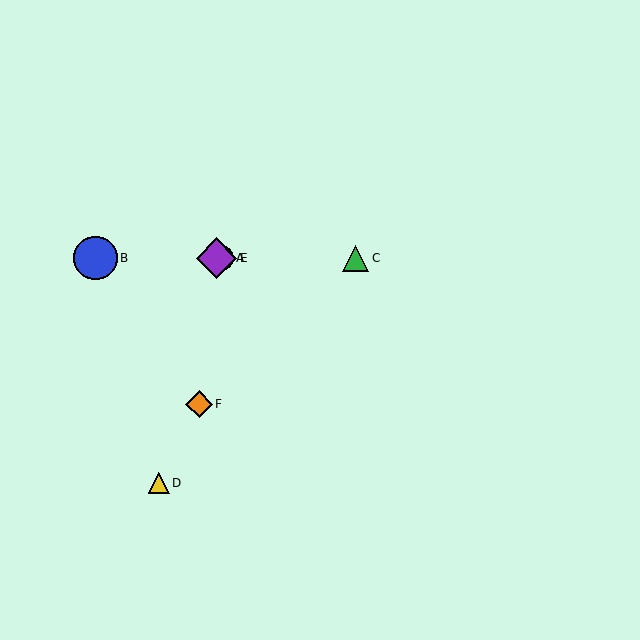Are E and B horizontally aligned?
Yes, both are at y≈258.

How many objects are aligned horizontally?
4 objects (A, B, C, E) are aligned horizontally.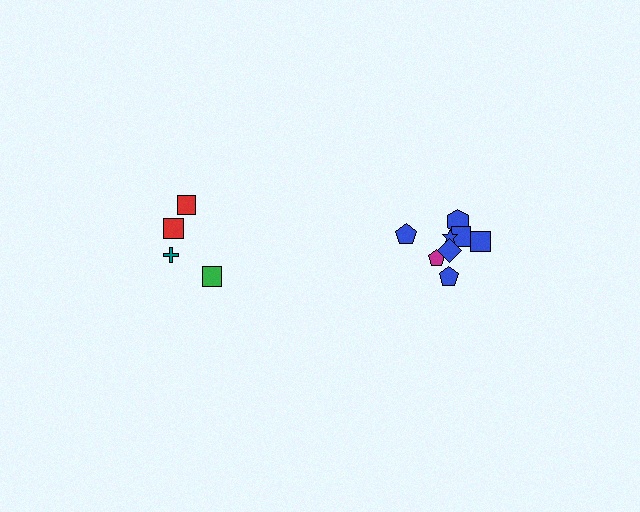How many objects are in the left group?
There are 4 objects.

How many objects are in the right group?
There are 8 objects.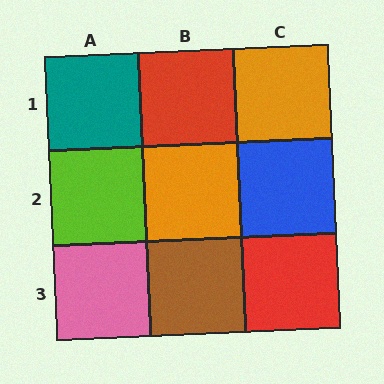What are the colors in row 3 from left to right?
Pink, brown, red.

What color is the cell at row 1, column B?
Red.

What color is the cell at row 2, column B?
Orange.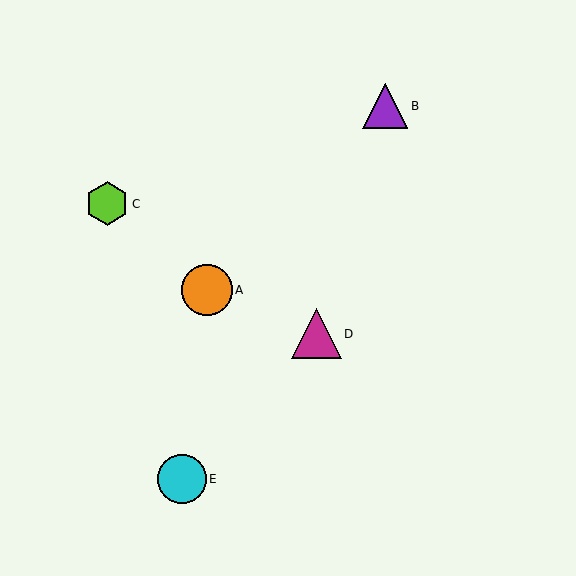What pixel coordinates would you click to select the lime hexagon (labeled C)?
Click at (107, 204) to select the lime hexagon C.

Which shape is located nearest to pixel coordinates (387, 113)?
The purple triangle (labeled B) at (385, 106) is nearest to that location.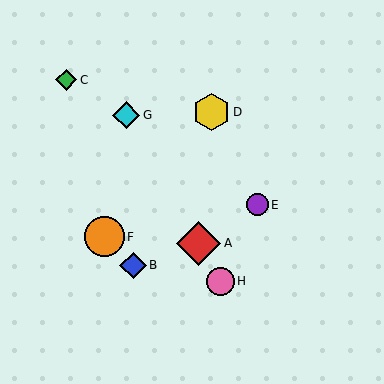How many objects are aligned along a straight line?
3 objects (A, G, H) are aligned along a straight line.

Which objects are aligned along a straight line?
Objects A, G, H are aligned along a straight line.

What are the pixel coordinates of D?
Object D is at (211, 112).